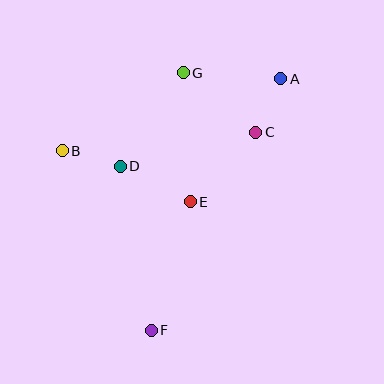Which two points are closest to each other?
Points A and C are closest to each other.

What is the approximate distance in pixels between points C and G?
The distance between C and G is approximately 94 pixels.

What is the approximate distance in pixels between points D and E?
The distance between D and E is approximately 78 pixels.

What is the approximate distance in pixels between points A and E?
The distance between A and E is approximately 153 pixels.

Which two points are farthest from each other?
Points A and F are farthest from each other.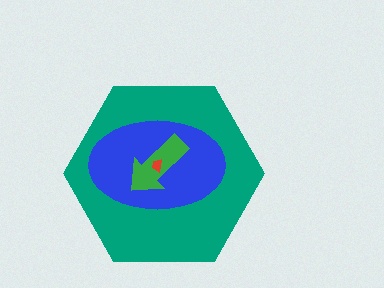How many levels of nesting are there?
4.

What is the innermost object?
The red trapezoid.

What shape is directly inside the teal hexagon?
The blue ellipse.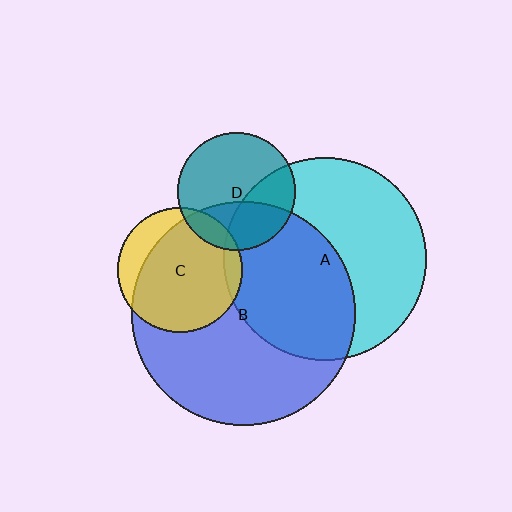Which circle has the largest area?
Circle B (blue).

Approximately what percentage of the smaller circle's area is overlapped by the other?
Approximately 5%.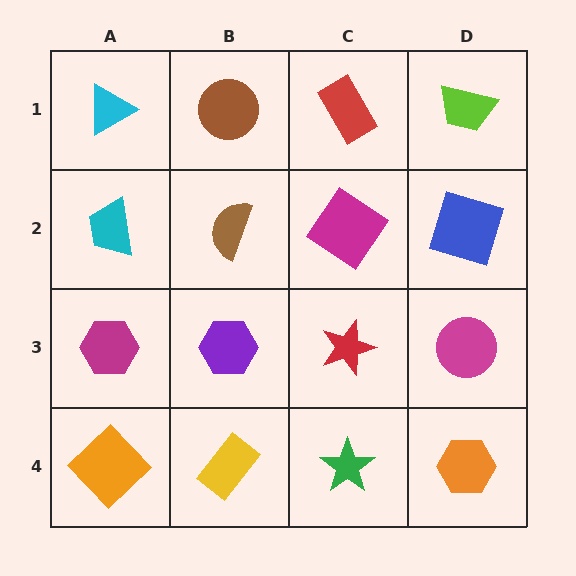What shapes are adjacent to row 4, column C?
A red star (row 3, column C), a yellow rectangle (row 4, column B), an orange hexagon (row 4, column D).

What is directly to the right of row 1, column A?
A brown circle.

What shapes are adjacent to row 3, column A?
A cyan trapezoid (row 2, column A), an orange diamond (row 4, column A), a purple hexagon (row 3, column B).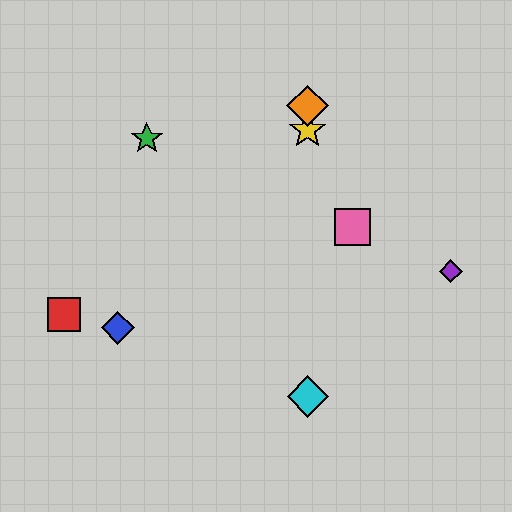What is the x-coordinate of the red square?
The red square is at x≈64.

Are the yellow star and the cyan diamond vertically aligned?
Yes, both are at x≈308.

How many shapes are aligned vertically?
3 shapes (the yellow star, the orange diamond, the cyan diamond) are aligned vertically.